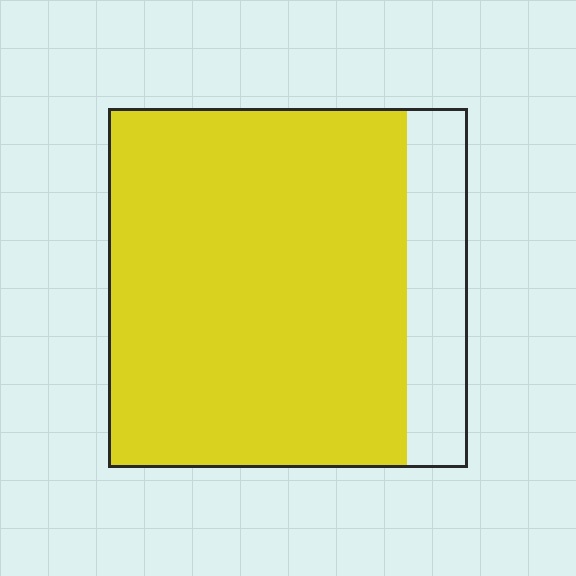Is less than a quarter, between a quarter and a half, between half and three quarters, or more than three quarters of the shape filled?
More than three quarters.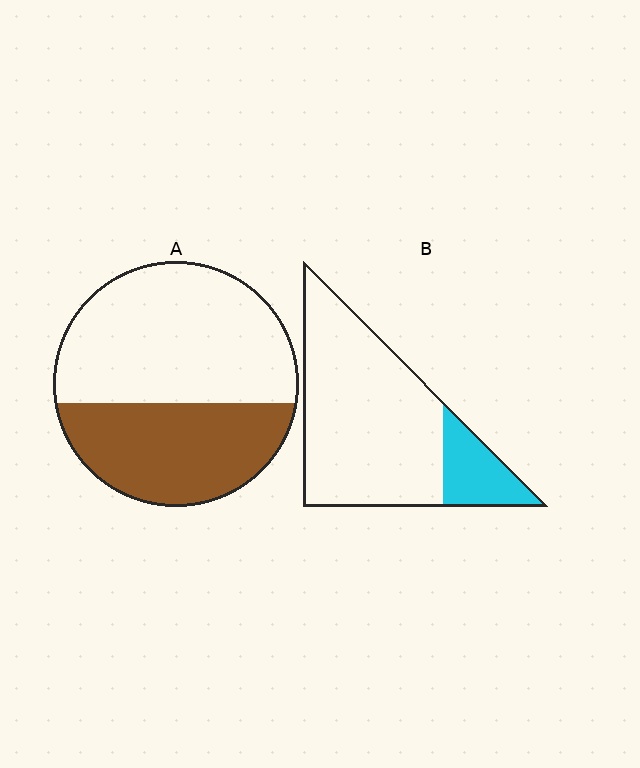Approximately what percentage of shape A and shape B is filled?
A is approximately 40% and B is approximately 20%.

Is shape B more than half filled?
No.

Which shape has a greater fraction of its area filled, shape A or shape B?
Shape A.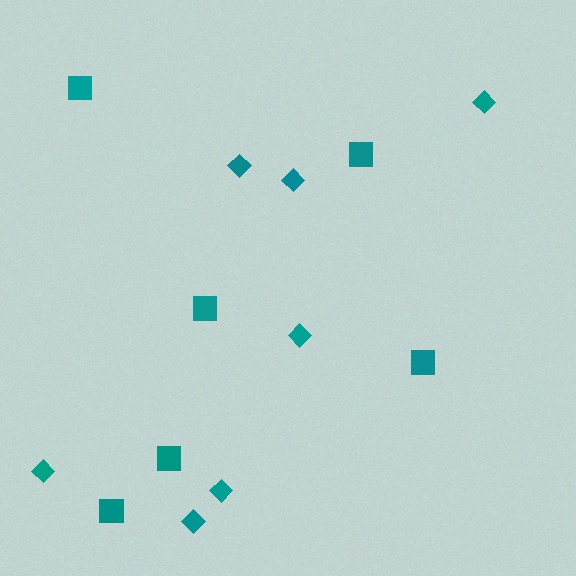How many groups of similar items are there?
There are 2 groups: one group of diamonds (7) and one group of squares (6).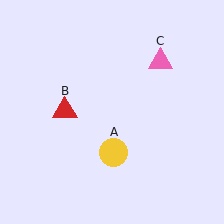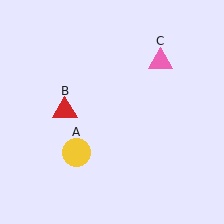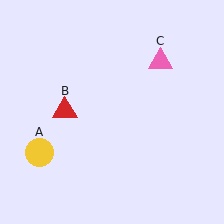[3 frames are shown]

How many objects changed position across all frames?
1 object changed position: yellow circle (object A).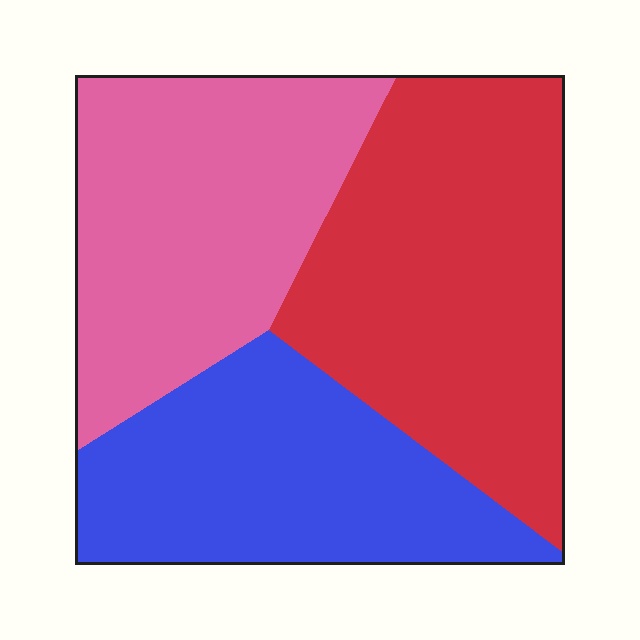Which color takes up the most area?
Red, at roughly 40%.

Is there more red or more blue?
Red.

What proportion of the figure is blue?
Blue covers around 30% of the figure.